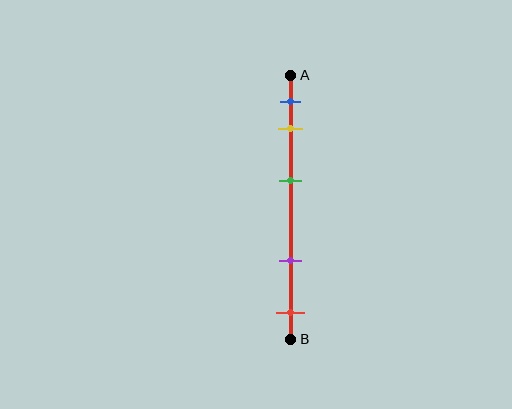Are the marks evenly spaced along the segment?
No, the marks are not evenly spaced.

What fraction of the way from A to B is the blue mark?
The blue mark is approximately 10% (0.1) of the way from A to B.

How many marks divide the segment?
There are 5 marks dividing the segment.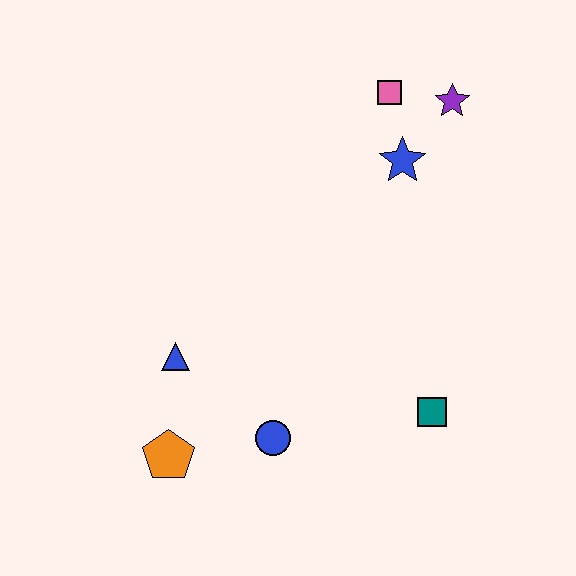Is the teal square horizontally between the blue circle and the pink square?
No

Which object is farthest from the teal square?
The pink square is farthest from the teal square.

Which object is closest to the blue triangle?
The orange pentagon is closest to the blue triangle.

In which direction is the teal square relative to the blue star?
The teal square is below the blue star.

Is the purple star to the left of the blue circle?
No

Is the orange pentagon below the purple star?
Yes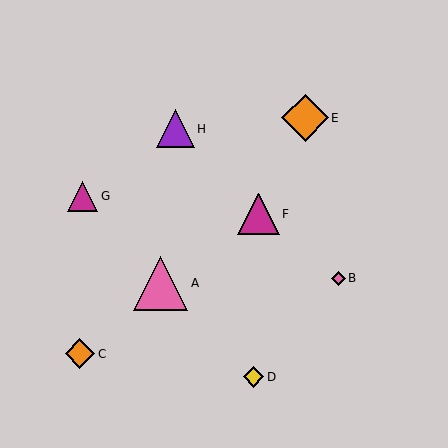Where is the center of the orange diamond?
The center of the orange diamond is at (305, 118).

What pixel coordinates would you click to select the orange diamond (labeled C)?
Click at (80, 354) to select the orange diamond C.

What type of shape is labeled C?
Shape C is an orange diamond.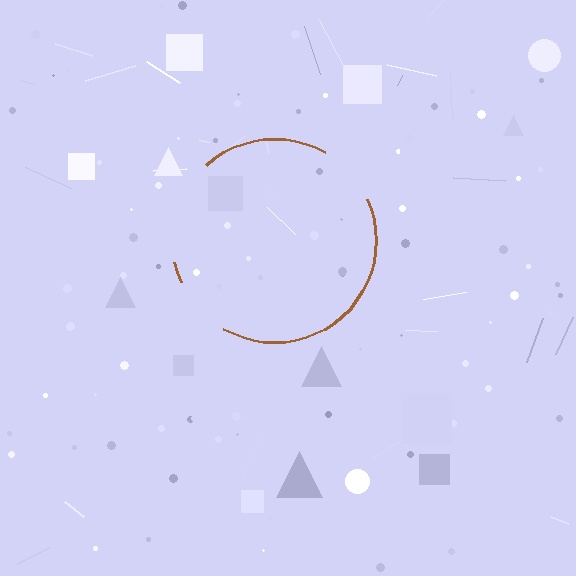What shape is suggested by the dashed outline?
The dashed outline suggests a circle.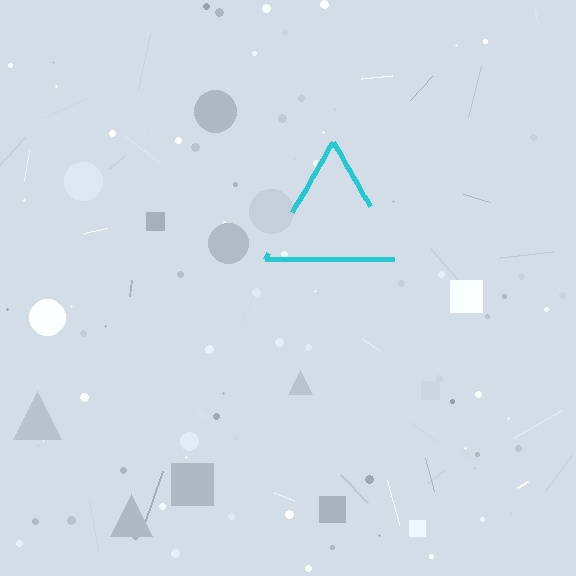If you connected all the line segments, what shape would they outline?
They would outline a triangle.